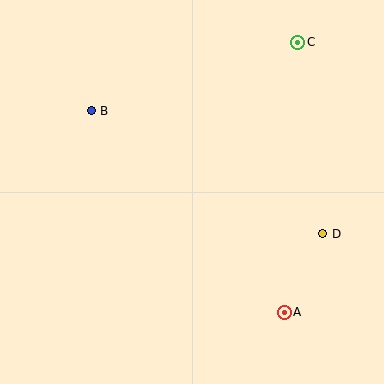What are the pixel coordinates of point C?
Point C is at (298, 42).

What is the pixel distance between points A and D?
The distance between A and D is 88 pixels.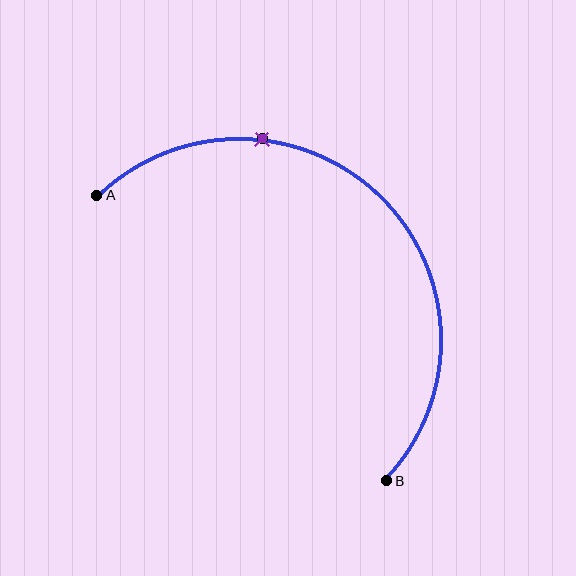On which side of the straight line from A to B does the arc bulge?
The arc bulges above and to the right of the straight line connecting A and B.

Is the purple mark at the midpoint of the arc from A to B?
No. The purple mark lies on the arc but is closer to endpoint A. The arc midpoint would be at the point on the curve equidistant along the arc from both A and B.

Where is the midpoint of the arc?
The arc midpoint is the point on the curve farthest from the straight line joining A and B. It sits above and to the right of that line.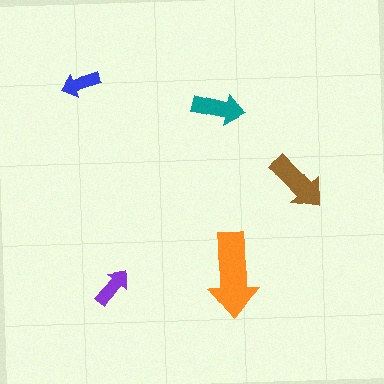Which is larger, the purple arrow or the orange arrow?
The orange one.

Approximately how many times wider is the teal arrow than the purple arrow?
About 1.5 times wider.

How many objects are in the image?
There are 5 objects in the image.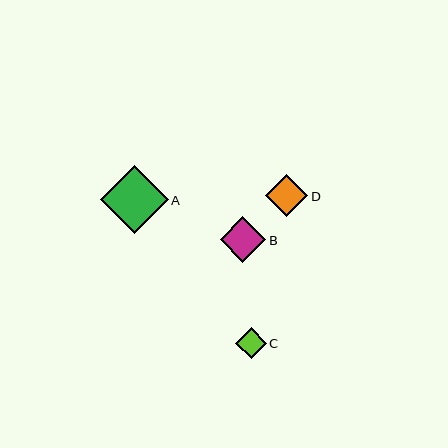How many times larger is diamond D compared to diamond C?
Diamond D is approximately 1.4 times the size of diamond C.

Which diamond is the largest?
Diamond A is the largest with a size of approximately 68 pixels.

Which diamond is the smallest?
Diamond C is the smallest with a size of approximately 31 pixels.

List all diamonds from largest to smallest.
From largest to smallest: A, B, D, C.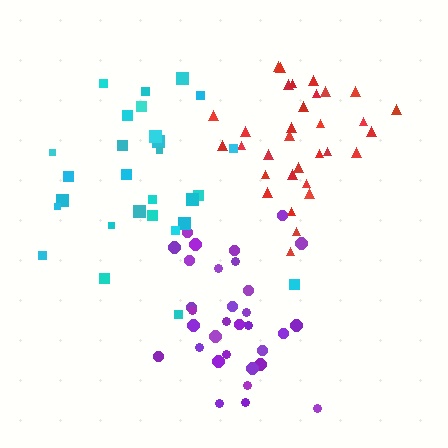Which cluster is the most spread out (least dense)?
Cyan.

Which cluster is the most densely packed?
Red.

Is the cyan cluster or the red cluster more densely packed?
Red.